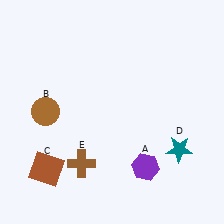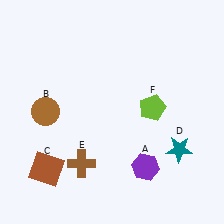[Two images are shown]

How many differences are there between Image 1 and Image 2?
There is 1 difference between the two images.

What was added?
A lime pentagon (F) was added in Image 2.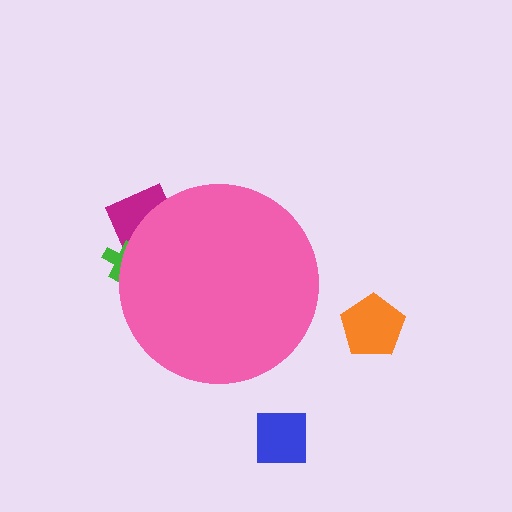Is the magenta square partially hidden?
Yes, the magenta square is partially hidden behind the pink circle.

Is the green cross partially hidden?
Yes, the green cross is partially hidden behind the pink circle.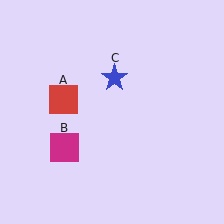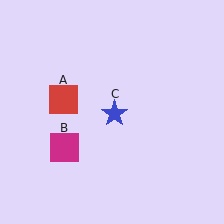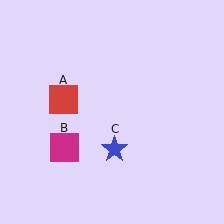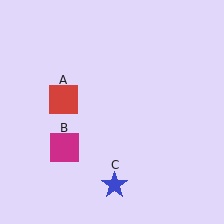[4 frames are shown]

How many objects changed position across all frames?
1 object changed position: blue star (object C).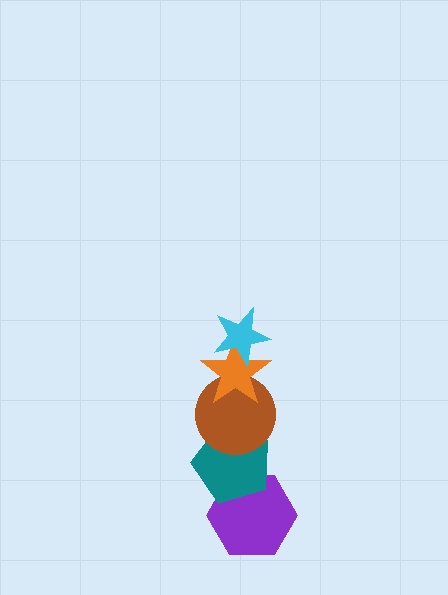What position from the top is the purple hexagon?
The purple hexagon is 5th from the top.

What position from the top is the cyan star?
The cyan star is 1st from the top.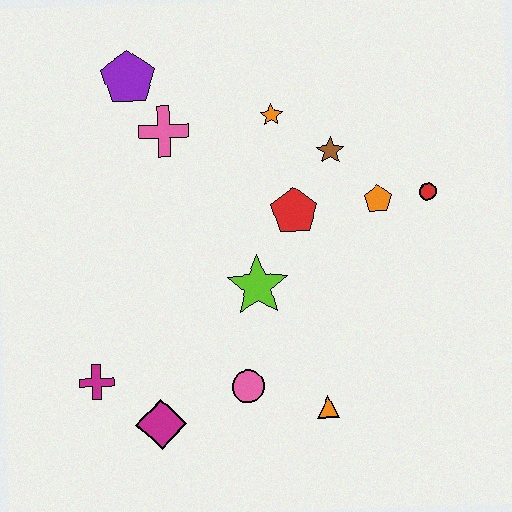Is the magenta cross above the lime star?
No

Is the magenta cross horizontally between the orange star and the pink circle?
No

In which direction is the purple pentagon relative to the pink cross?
The purple pentagon is above the pink cross.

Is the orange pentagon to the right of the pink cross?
Yes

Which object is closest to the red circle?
The orange pentagon is closest to the red circle.